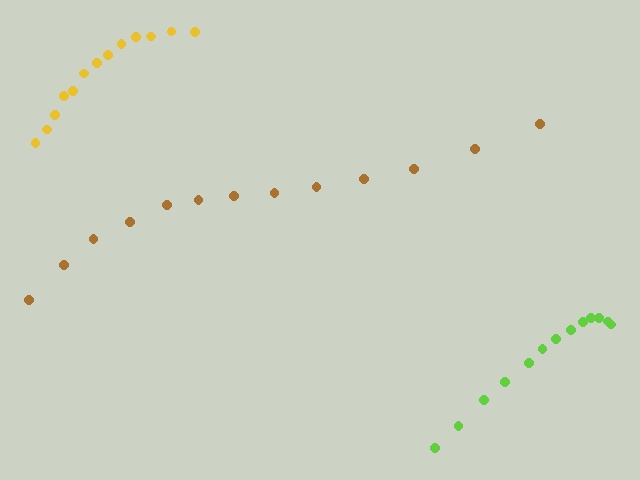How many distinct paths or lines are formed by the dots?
There are 3 distinct paths.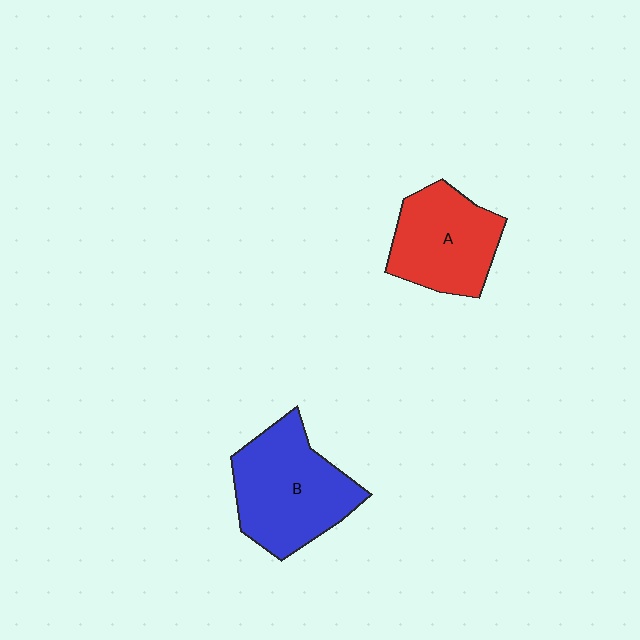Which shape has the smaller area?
Shape A (red).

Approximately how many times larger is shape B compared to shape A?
Approximately 1.3 times.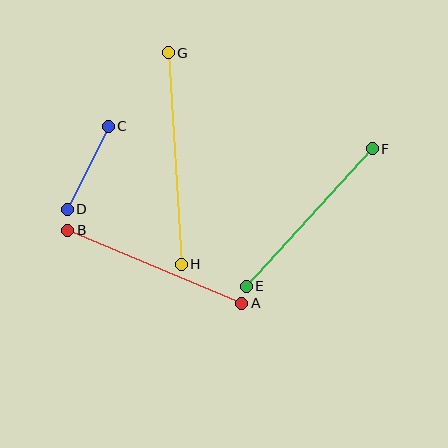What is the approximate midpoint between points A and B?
The midpoint is at approximately (155, 267) pixels.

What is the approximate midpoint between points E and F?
The midpoint is at approximately (309, 218) pixels.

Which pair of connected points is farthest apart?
Points G and H are farthest apart.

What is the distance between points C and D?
The distance is approximately 92 pixels.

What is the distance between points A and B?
The distance is approximately 189 pixels.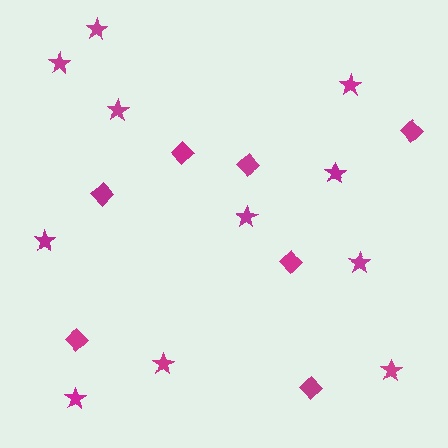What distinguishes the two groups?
There are 2 groups: one group of stars (11) and one group of diamonds (7).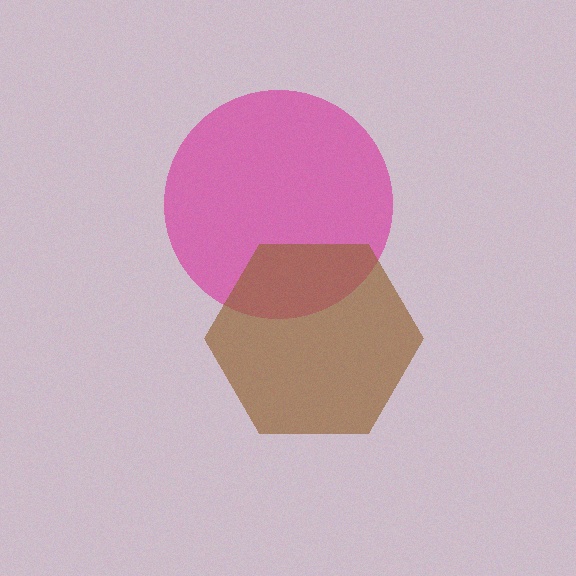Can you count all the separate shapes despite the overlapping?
Yes, there are 2 separate shapes.